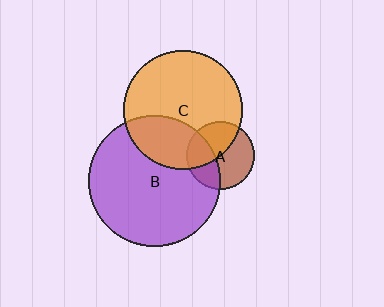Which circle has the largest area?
Circle B (purple).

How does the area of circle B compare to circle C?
Approximately 1.2 times.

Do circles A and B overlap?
Yes.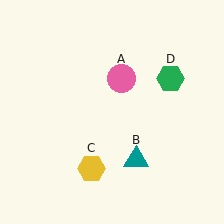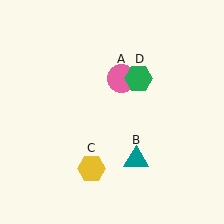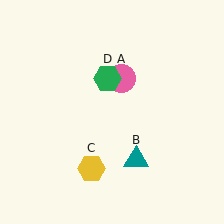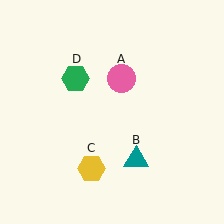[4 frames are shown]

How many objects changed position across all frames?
1 object changed position: green hexagon (object D).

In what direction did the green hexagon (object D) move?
The green hexagon (object D) moved left.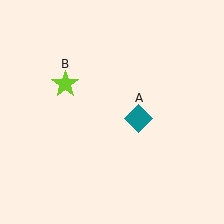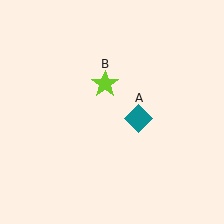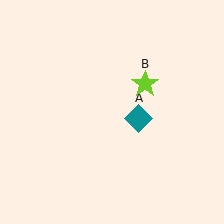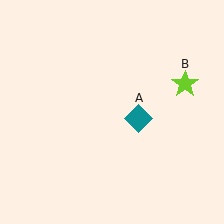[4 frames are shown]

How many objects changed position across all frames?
1 object changed position: lime star (object B).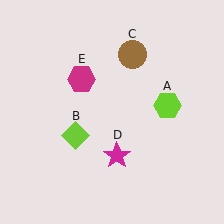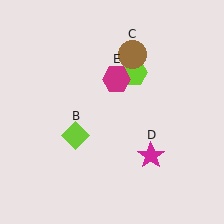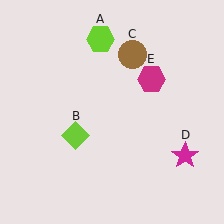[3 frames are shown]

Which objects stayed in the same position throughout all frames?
Lime diamond (object B) and brown circle (object C) remained stationary.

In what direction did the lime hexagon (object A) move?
The lime hexagon (object A) moved up and to the left.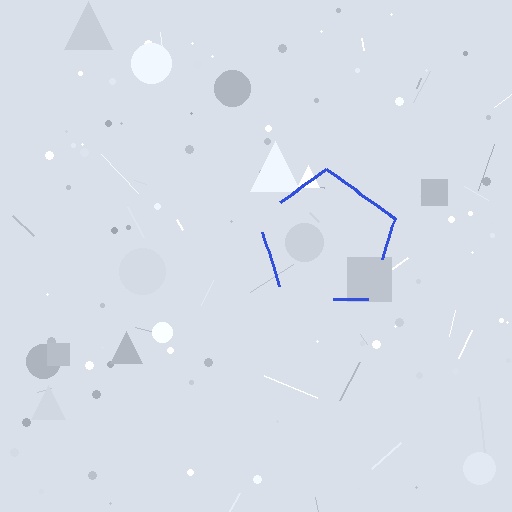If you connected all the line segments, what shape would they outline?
They would outline a pentagon.